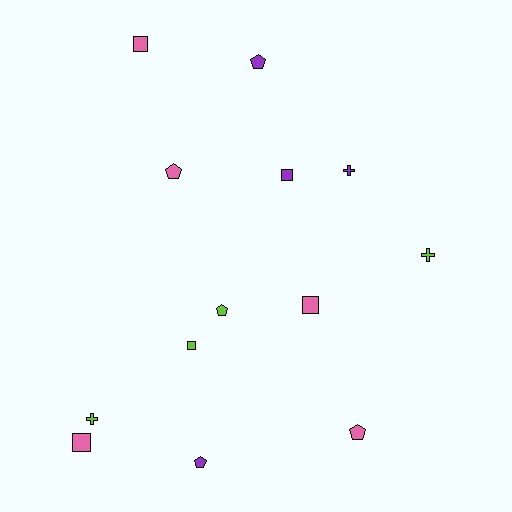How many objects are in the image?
There are 13 objects.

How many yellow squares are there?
There are no yellow squares.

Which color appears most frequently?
Pink, with 5 objects.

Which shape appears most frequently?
Pentagon, with 5 objects.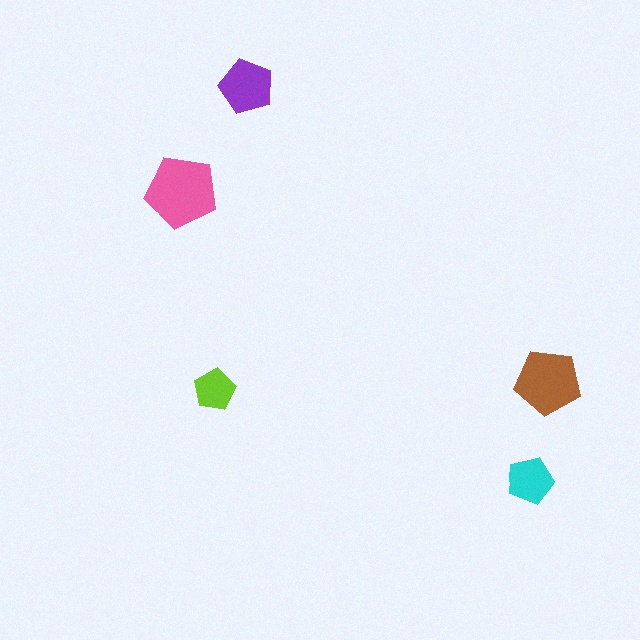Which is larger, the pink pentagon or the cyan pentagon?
The pink one.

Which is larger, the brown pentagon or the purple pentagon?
The brown one.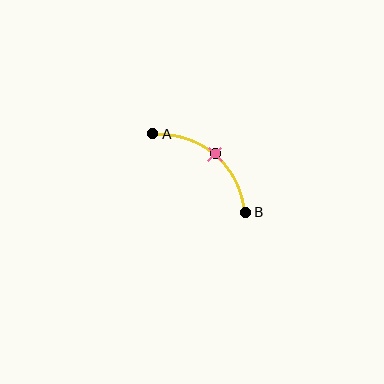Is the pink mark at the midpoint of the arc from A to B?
Yes. The pink mark lies on the arc at equal arc-length from both A and B — it is the arc midpoint.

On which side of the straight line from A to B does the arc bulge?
The arc bulges above and to the right of the straight line connecting A and B.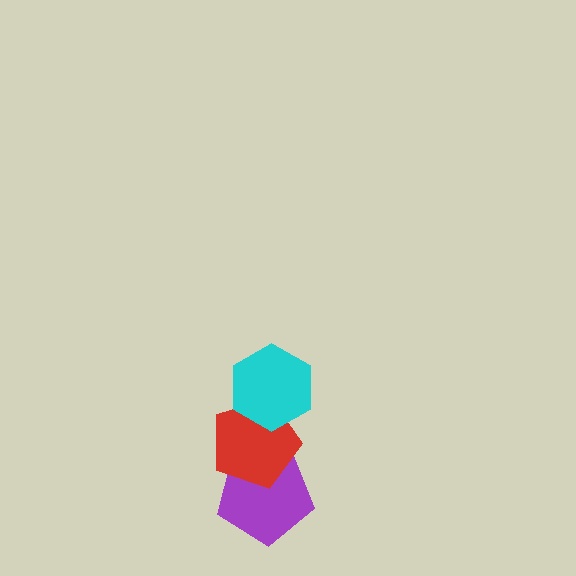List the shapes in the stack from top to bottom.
From top to bottom: the cyan hexagon, the red pentagon, the purple pentagon.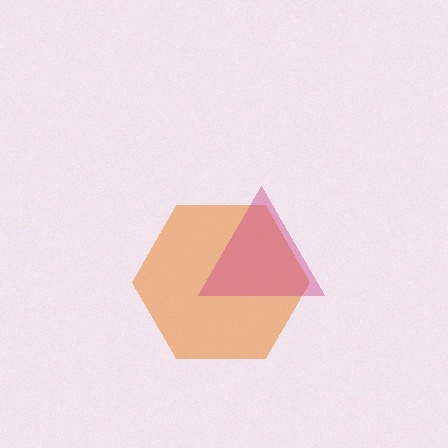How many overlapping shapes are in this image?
There are 2 overlapping shapes in the image.